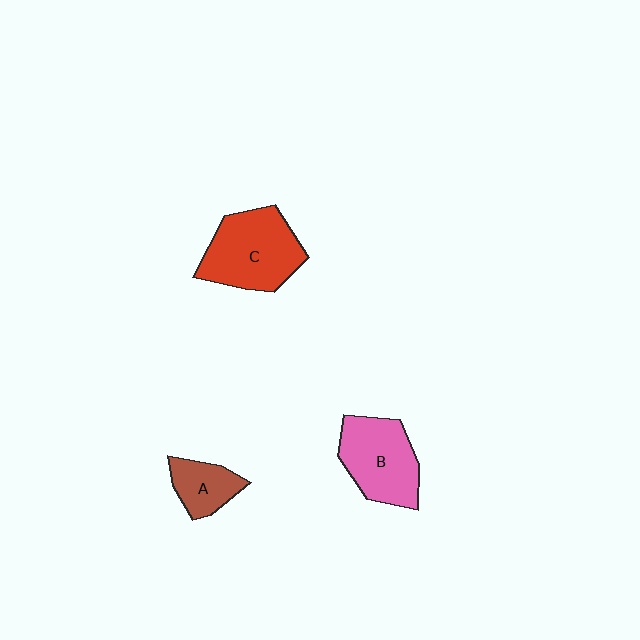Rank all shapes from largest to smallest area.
From largest to smallest: C (red), B (pink), A (brown).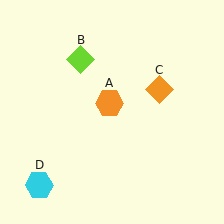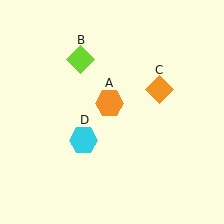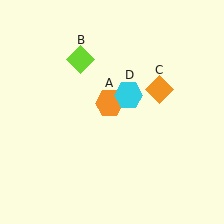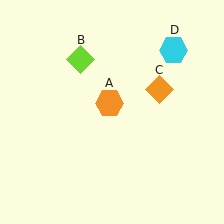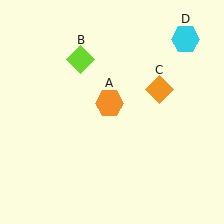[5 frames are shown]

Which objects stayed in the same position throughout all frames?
Orange hexagon (object A) and lime diamond (object B) and orange diamond (object C) remained stationary.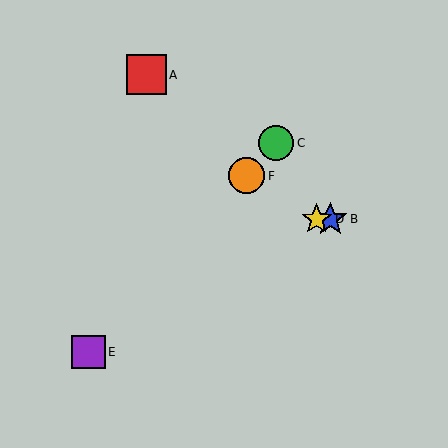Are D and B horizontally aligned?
Yes, both are at y≈219.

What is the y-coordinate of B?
Object B is at y≈219.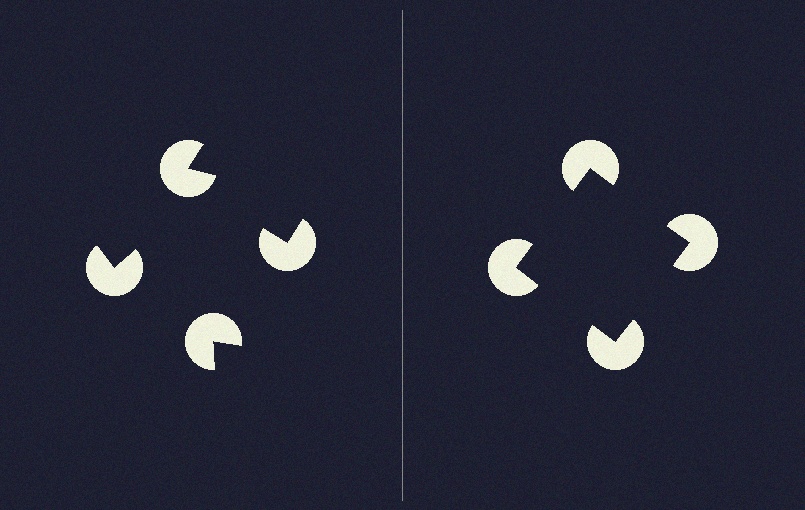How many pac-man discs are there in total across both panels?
8 — 4 on each side.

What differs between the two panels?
The pac-man discs are positioned identically on both sides; only the wedge orientations differ. On the right they align to a square; on the left they are misaligned.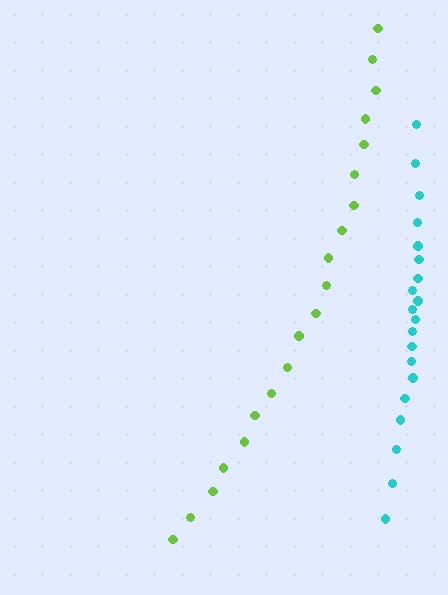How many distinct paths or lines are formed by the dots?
There are 2 distinct paths.